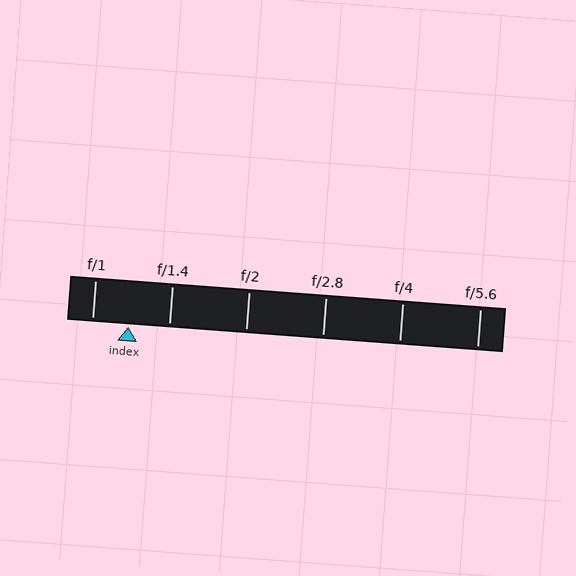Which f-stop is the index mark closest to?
The index mark is closest to f/1.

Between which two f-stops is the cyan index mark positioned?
The index mark is between f/1 and f/1.4.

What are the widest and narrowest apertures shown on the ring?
The widest aperture shown is f/1 and the narrowest is f/5.6.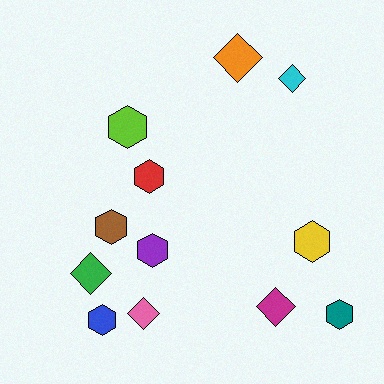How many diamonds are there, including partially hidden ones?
There are 5 diamonds.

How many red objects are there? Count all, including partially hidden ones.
There is 1 red object.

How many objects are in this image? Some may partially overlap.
There are 12 objects.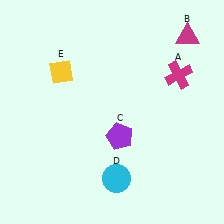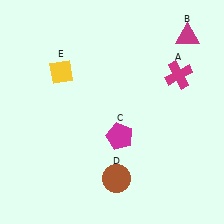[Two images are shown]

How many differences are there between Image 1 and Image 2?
There are 2 differences between the two images.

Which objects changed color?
C changed from purple to magenta. D changed from cyan to brown.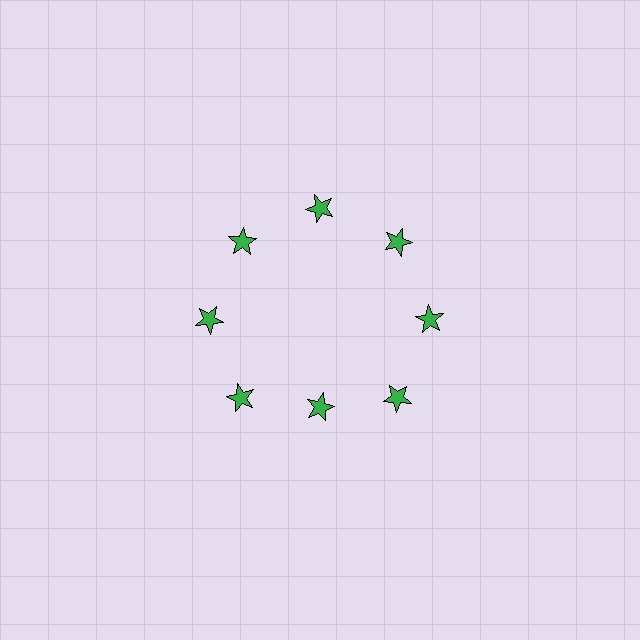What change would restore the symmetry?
The symmetry would be restored by moving it outward, back onto the ring so that all 8 stars sit at equal angles and equal distance from the center.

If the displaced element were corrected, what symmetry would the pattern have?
It would have 8-fold rotational symmetry — the pattern would map onto itself every 45 degrees.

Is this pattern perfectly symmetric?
No. The 8 green stars are arranged in a ring, but one element near the 6 o'clock position is pulled inward toward the center, breaking the 8-fold rotational symmetry.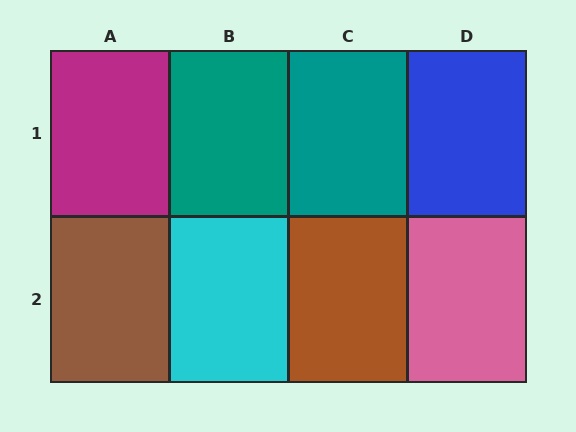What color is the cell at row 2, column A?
Brown.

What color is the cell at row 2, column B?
Cyan.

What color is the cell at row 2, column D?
Pink.